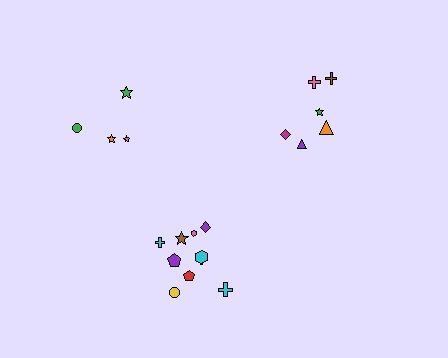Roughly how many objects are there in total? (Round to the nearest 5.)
Roughly 20 objects in total.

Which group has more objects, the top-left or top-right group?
The top-right group.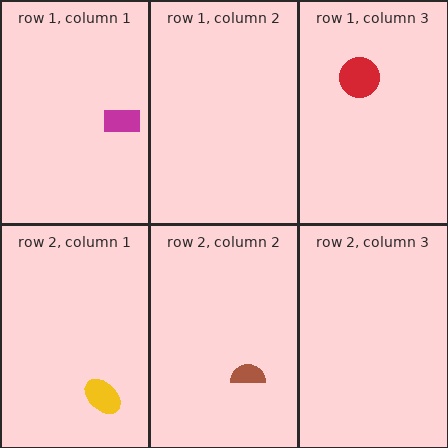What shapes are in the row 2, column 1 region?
The yellow ellipse.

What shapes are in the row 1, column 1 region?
The magenta rectangle.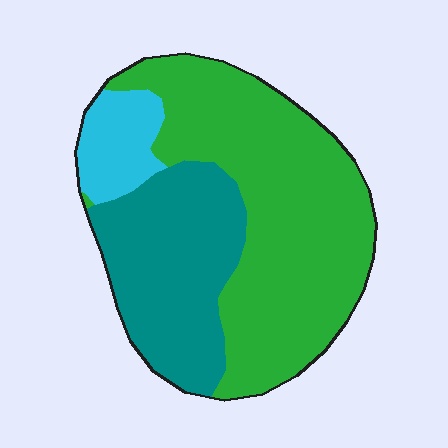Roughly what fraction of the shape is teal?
Teal takes up between a quarter and a half of the shape.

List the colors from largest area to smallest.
From largest to smallest: green, teal, cyan.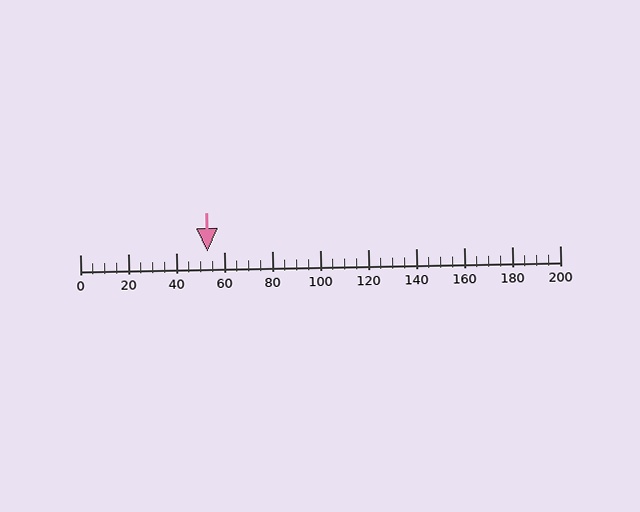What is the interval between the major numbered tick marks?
The major tick marks are spaced 20 units apart.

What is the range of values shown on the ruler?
The ruler shows values from 0 to 200.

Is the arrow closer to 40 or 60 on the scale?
The arrow is closer to 60.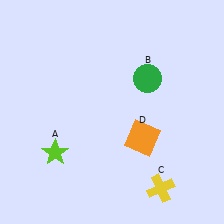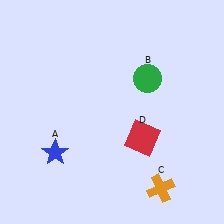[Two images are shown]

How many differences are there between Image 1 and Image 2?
There are 3 differences between the two images.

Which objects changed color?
A changed from lime to blue. C changed from yellow to orange. D changed from orange to red.